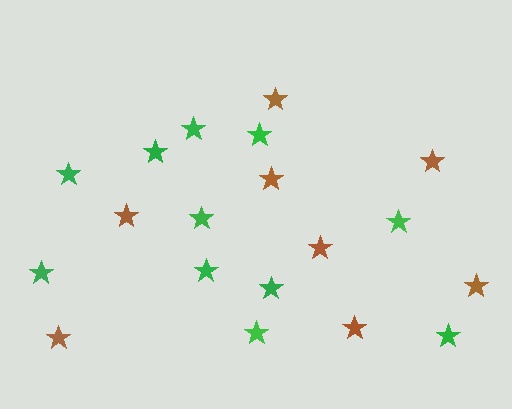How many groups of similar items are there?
There are 2 groups: one group of brown stars (8) and one group of green stars (11).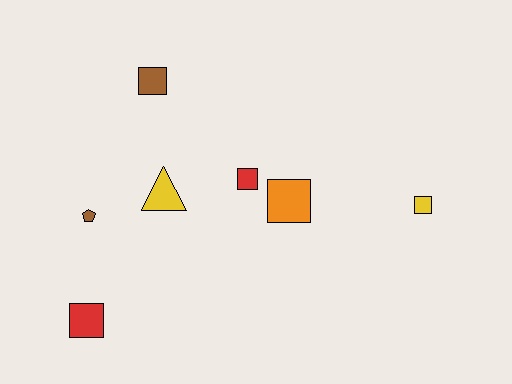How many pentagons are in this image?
There is 1 pentagon.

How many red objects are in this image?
There are 2 red objects.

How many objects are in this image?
There are 7 objects.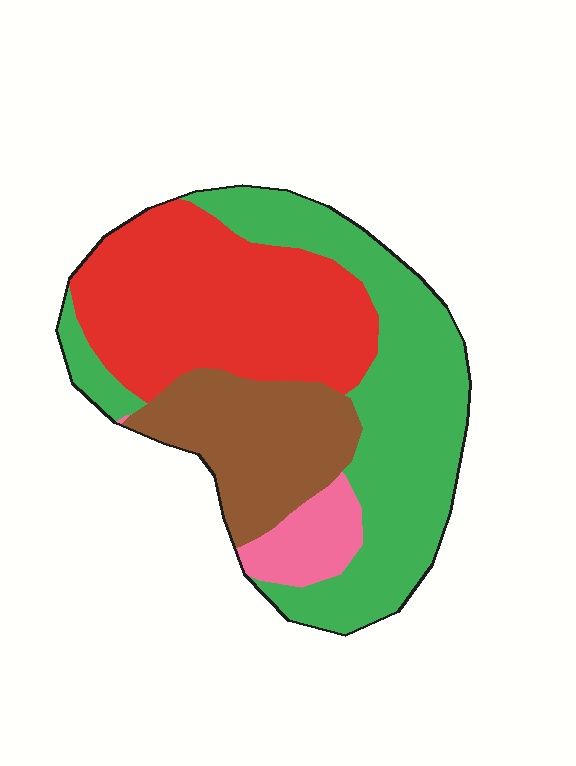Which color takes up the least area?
Pink, at roughly 5%.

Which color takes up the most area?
Green, at roughly 40%.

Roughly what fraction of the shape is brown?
Brown covers roughly 20% of the shape.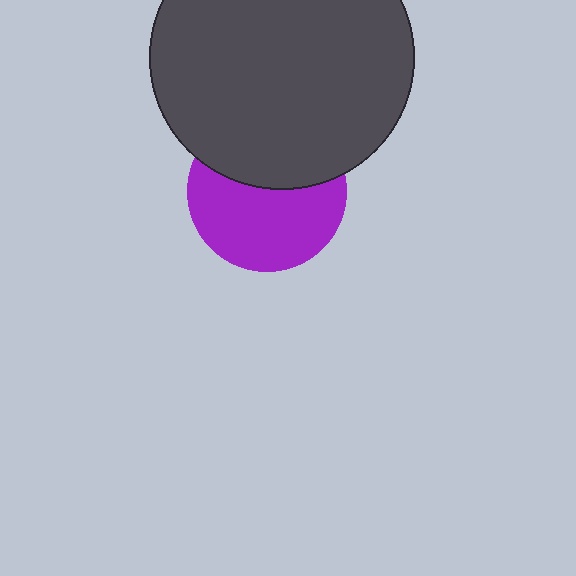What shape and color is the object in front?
The object in front is a dark gray circle.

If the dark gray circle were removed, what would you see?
You would see the complete purple circle.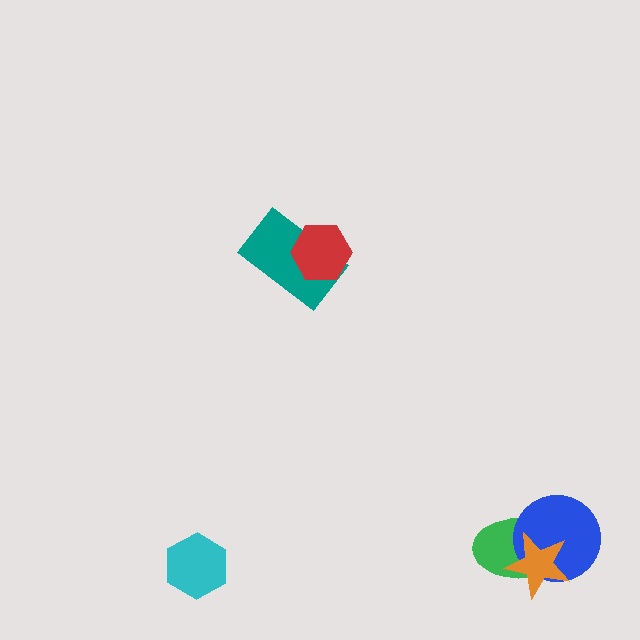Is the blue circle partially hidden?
Yes, it is partially covered by another shape.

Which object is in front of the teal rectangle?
The red hexagon is in front of the teal rectangle.